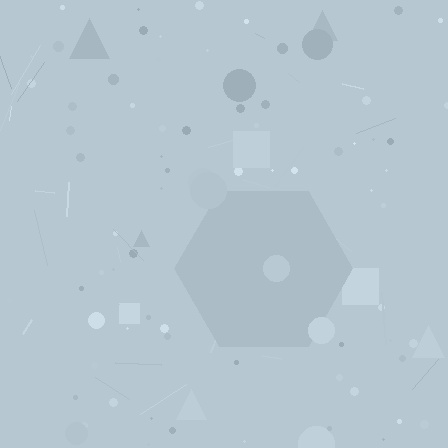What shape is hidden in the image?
A hexagon is hidden in the image.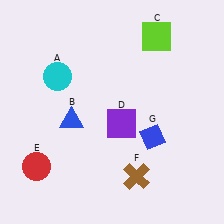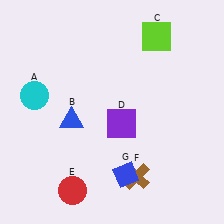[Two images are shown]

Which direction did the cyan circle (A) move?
The cyan circle (A) moved left.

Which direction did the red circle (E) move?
The red circle (E) moved right.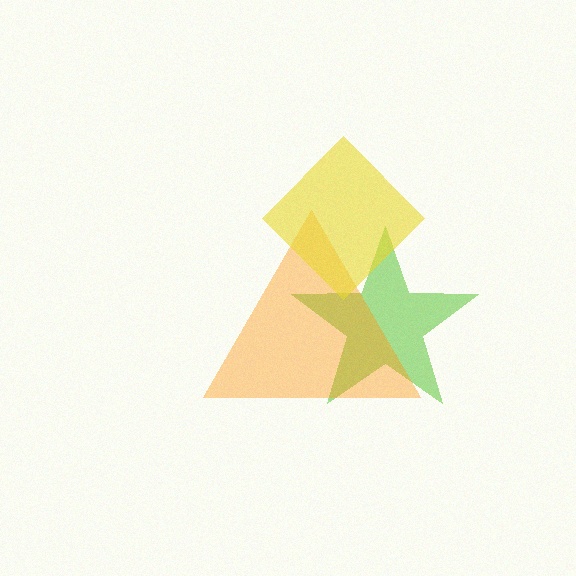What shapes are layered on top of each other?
The layered shapes are: a lime star, an orange triangle, a yellow diamond.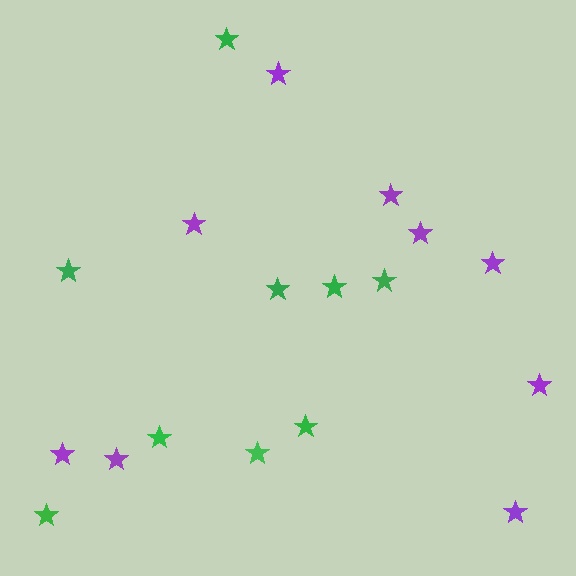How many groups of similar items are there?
There are 2 groups: one group of purple stars (9) and one group of green stars (9).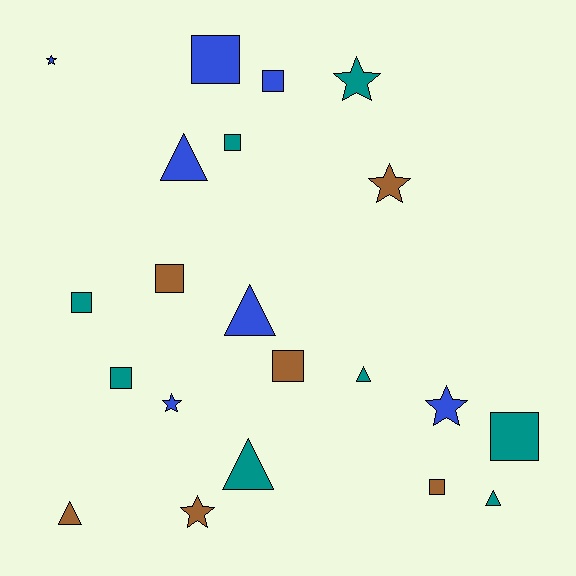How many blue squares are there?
There are 2 blue squares.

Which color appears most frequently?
Teal, with 8 objects.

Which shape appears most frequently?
Square, with 9 objects.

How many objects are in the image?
There are 21 objects.